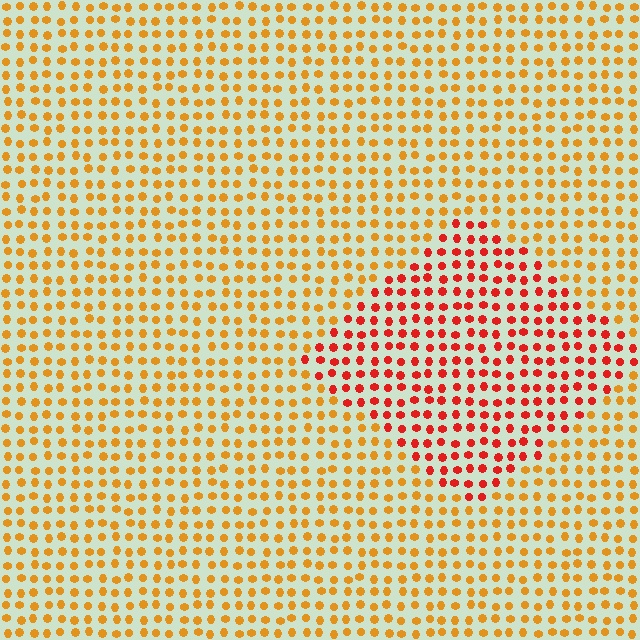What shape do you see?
I see a diamond.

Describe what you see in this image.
The image is filled with small orange elements in a uniform arrangement. A diamond-shaped region is visible where the elements are tinted to a slightly different hue, forming a subtle color boundary.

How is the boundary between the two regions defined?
The boundary is defined purely by a slight shift in hue (about 36 degrees). Spacing, size, and orientation are identical on both sides.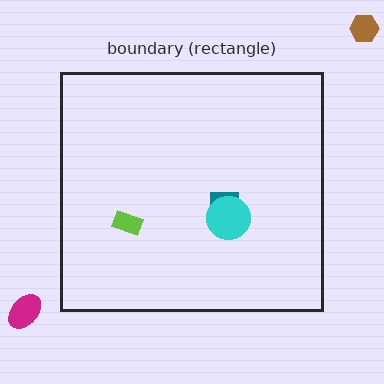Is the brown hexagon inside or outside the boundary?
Outside.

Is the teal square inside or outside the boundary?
Inside.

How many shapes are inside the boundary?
3 inside, 2 outside.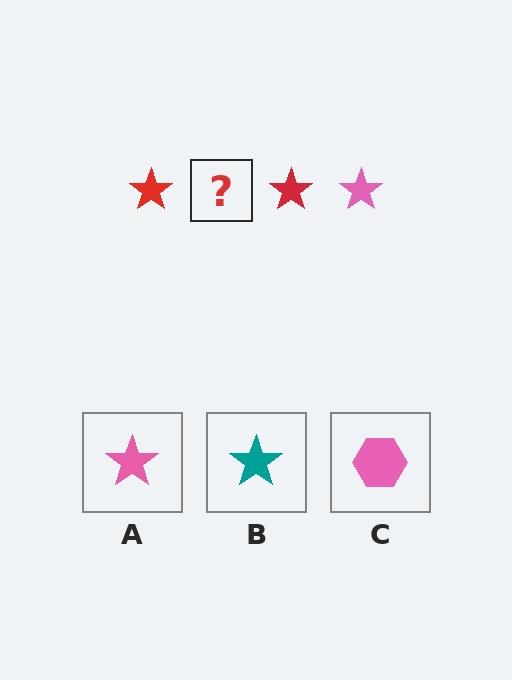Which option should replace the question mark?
Option A.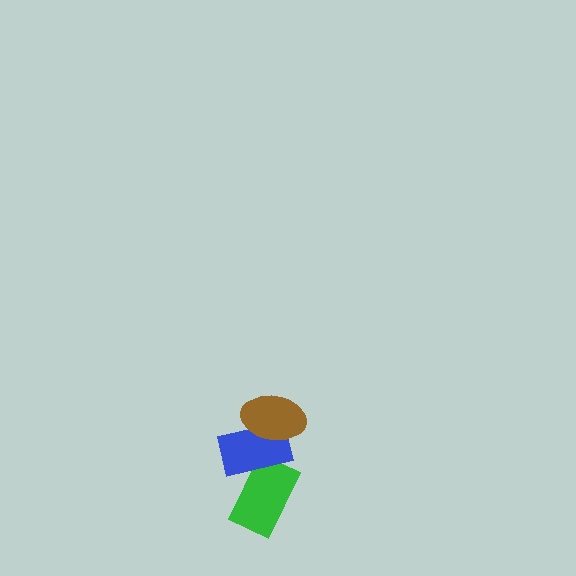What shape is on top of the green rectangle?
The blue rectangle is on top of the green rectangle.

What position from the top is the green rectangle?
The green rectangle is 3rd from the top.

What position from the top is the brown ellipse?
The brown ellipse is 1st from the top.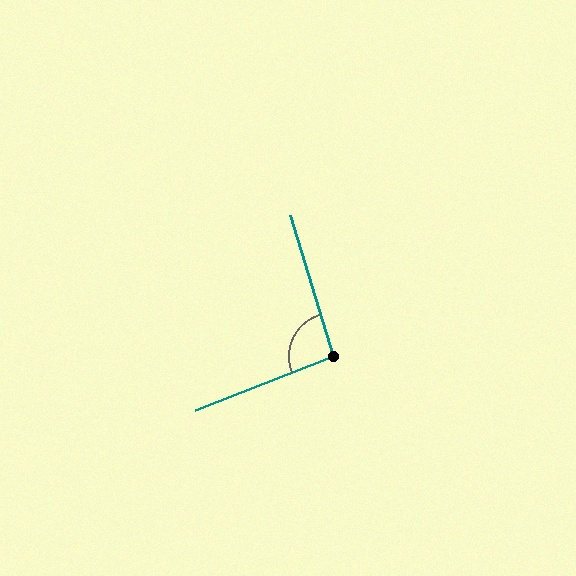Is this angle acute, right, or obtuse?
It is approximately a right angle.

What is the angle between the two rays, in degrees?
Approximately 94 degrees.